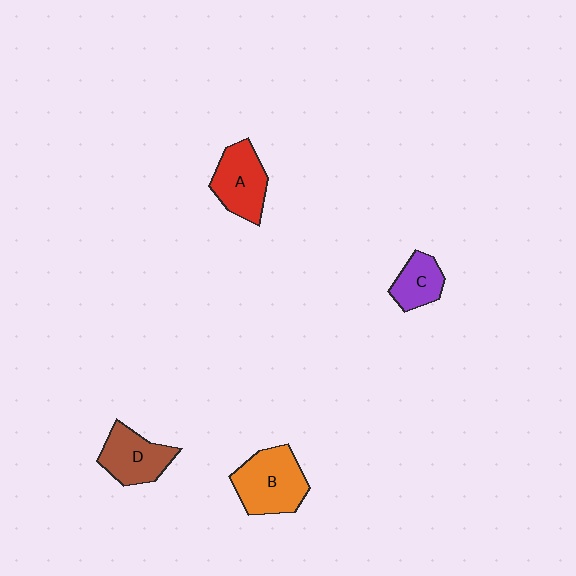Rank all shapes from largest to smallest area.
From largest to smallest: B (orange), A (red), D (brown), C (purple).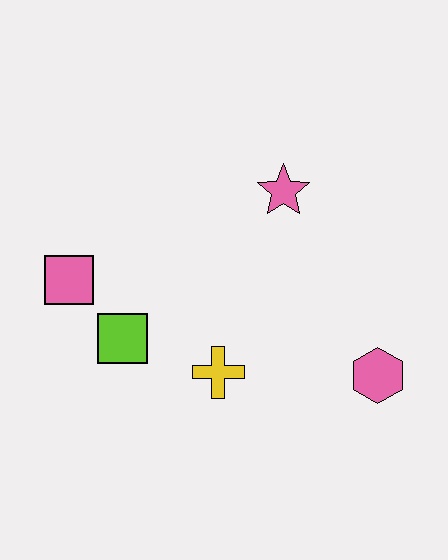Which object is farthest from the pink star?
The pink square is farthest from the pink star.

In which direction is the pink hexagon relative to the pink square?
The pink hexagon is to the right of the pink square.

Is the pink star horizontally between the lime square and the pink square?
No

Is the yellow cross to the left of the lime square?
No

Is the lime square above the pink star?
No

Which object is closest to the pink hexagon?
The yellow cross is closest to the pink hexagon.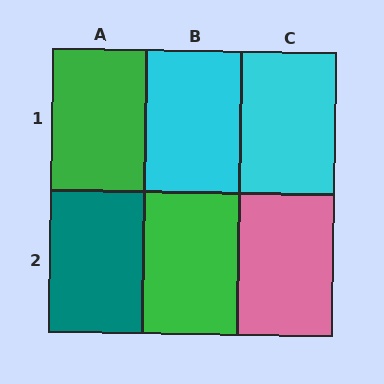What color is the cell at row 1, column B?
Cyan.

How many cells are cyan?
2 cells are cyan.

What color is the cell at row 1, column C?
Cyan.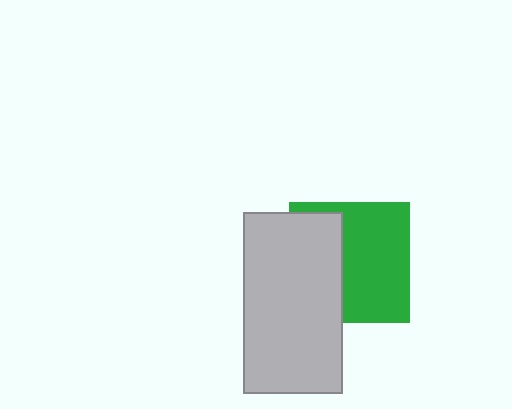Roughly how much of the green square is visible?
About half of it is visible (roughly 59%).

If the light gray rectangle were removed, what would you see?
You would see the complete green square.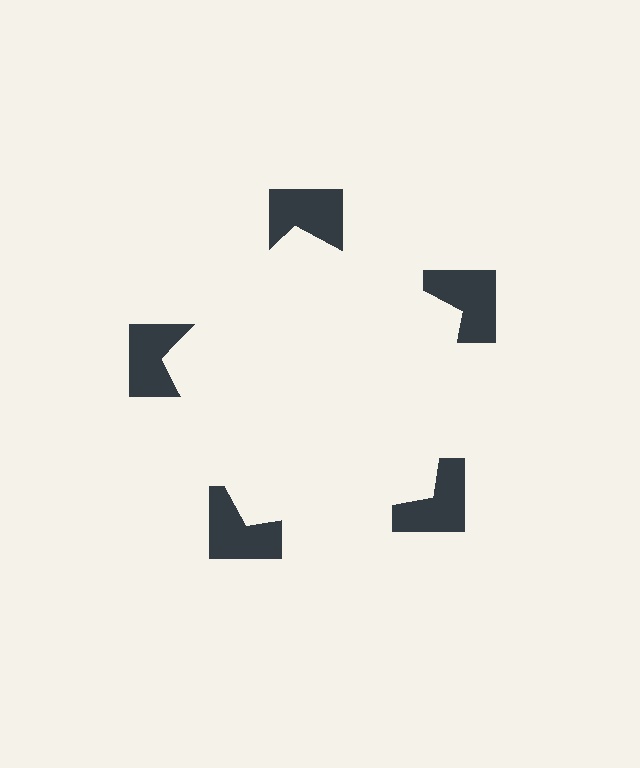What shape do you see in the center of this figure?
An illusory pentagon — its edges are inferred from the aligned wedge cuts in the notched squares, not physically drawn.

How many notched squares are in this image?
There are 5 — one at each vertex of the illusory pentagon.